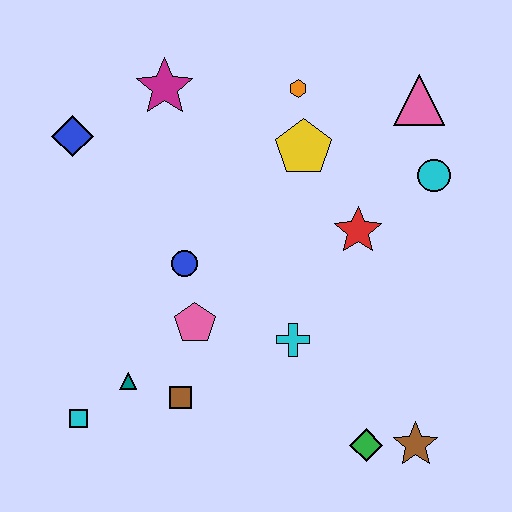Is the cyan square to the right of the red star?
No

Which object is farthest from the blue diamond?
The brown star is farthest from the blue diamond.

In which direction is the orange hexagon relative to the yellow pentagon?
The orange hexagon is above the yellow pentagon.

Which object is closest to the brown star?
The green diamond is closest to the brown star.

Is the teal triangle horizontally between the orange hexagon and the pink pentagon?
No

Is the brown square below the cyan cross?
Yes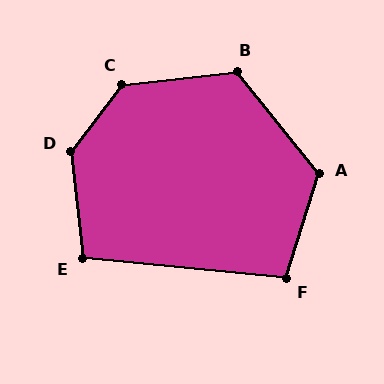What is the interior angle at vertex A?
Approximately 124 degrees (obtuse).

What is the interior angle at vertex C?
Approximately 134 degrees (obtuse).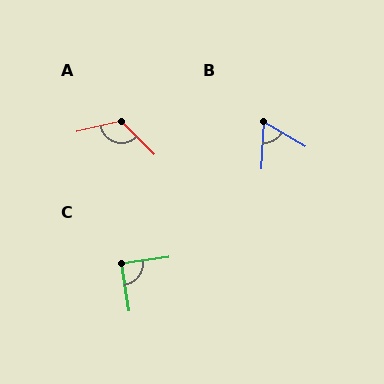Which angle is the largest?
A, at approximately 122 degrees.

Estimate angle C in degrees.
Approximately 89 degrees.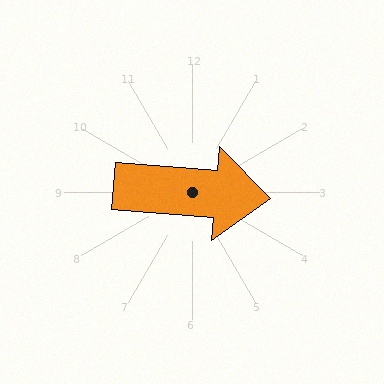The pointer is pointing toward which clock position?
Roughly 3 o'clock.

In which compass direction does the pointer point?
East.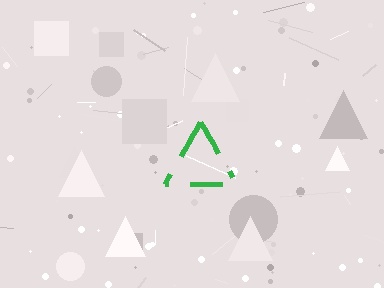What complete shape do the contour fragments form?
The contour fragments form a triangle.